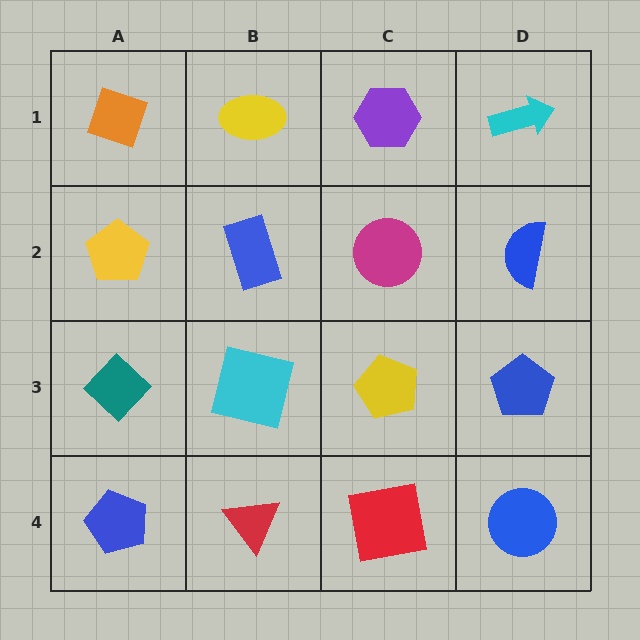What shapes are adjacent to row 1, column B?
A blue rectangle (row 2, column B), an orange diamond (row 1, column A), a purple hexagon (row 1, column C).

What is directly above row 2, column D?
A cyan arrow.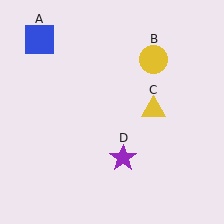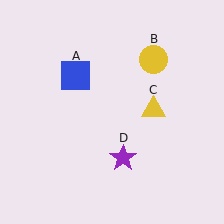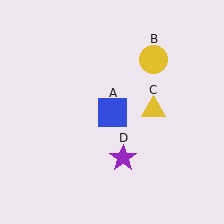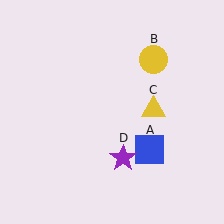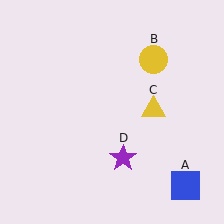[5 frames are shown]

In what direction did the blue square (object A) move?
The blue square (object A) moved down and to the right.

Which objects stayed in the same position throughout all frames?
Yellow circle (object B) and yellow triangle (object C) and purple star (object D) remained stationary.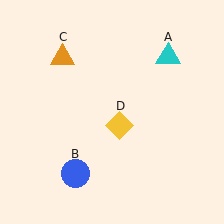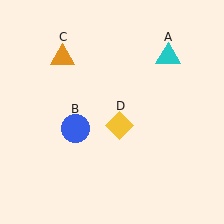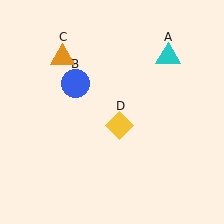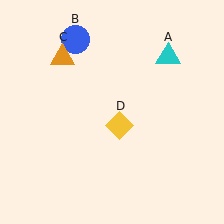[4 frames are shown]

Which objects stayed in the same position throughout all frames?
Cyan triangle (object A) and orange triangle (object C) and yellow diamond (object D) remained stationary.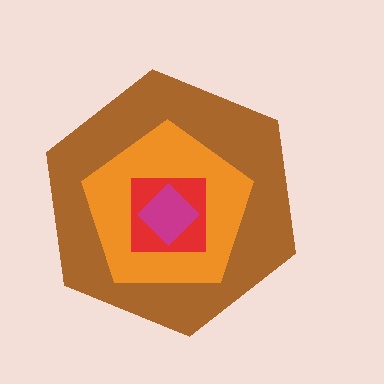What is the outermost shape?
The brown hexagon.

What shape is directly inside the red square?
The magenta diamond.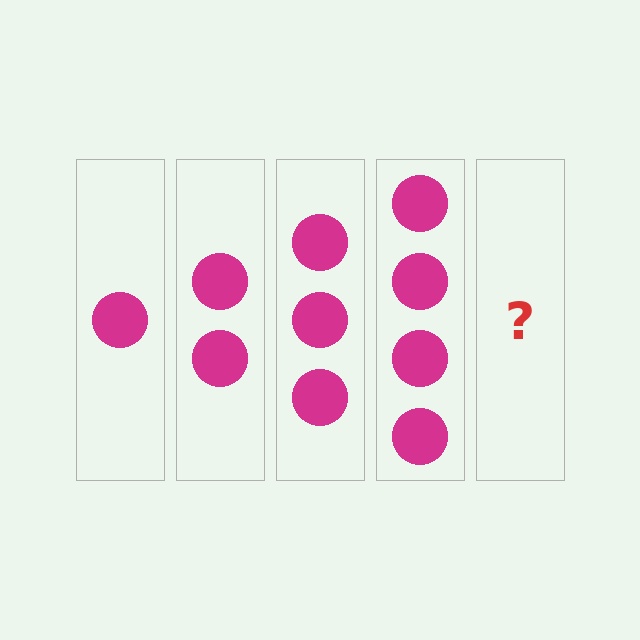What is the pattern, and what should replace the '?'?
The pattern is that each step adds one more circle. The '?' should be 5 circles.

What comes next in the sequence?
The next element should be 5 circles.